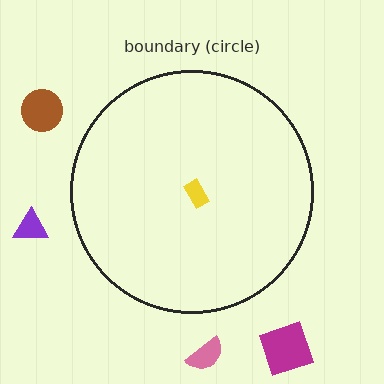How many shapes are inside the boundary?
1 inside, 4 outside.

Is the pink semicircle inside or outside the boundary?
Outside.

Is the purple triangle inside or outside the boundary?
Outside.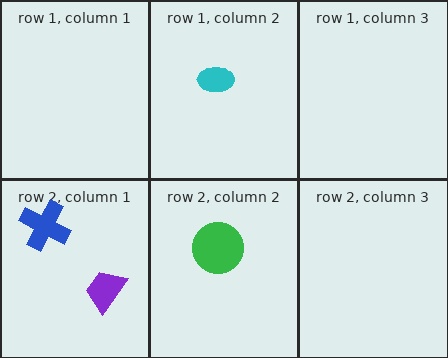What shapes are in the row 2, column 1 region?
The blue cross, the purple trapezoid.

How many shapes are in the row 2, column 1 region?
2.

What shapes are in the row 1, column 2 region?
The cyan ellipse.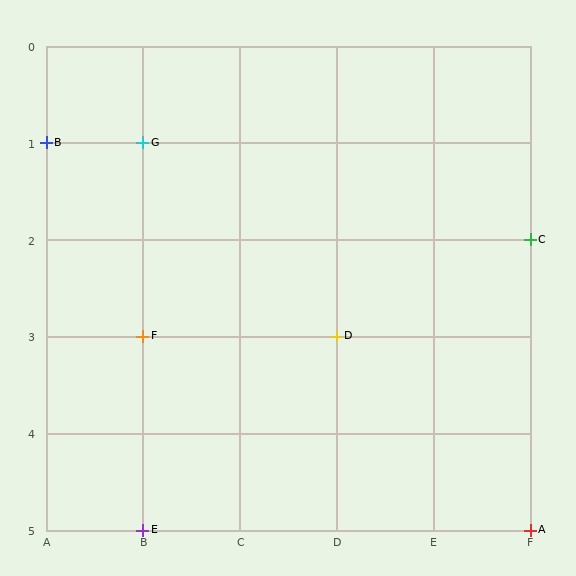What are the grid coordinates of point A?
Point A is at grid coordinates (F, 5).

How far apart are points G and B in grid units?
Points G and B are 1 column apart.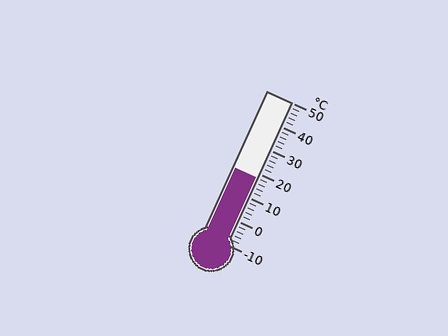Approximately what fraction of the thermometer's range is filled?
The thermometer is filled to approximately 45% of its range.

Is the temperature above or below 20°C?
The temperature is below 20°C.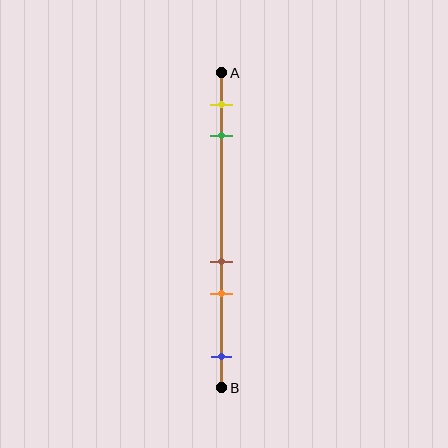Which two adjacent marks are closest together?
The brown and orange marks are the closest adjacent pair.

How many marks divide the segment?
There are 5 marks dividing the segment.